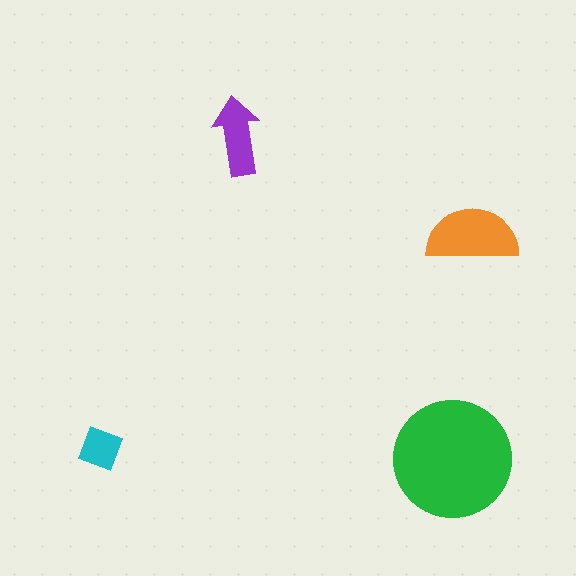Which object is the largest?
The green circle.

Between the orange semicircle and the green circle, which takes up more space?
The green circle.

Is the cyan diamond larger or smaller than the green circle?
Smaller.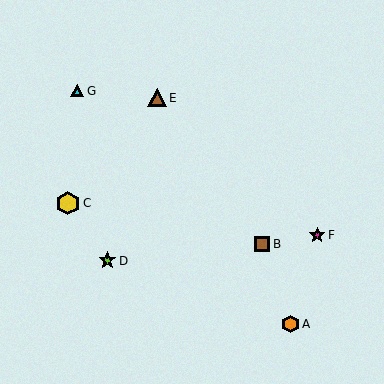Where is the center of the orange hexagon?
The center of the orange hexagon is at (290, 324).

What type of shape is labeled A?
Shape A is an orange hexagon.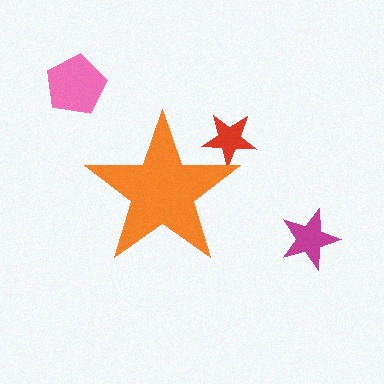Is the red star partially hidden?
Yes, the red star is partially hidden behind the orange star.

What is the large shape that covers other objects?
An orange star.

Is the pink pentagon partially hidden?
No, the pink pentagon is fully visible.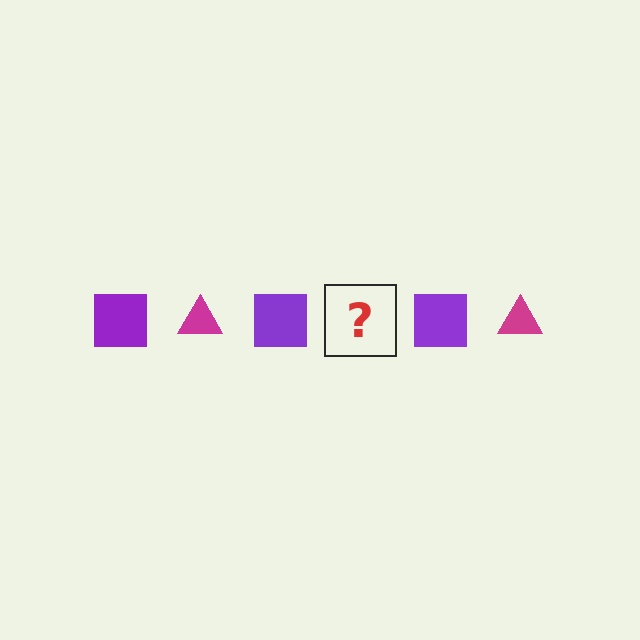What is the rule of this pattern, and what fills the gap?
The rule is that the pattern alternates between purple square and magenta triangle. The gap should be filled with a magenta triangle.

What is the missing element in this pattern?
The missing element is a magenta triangle.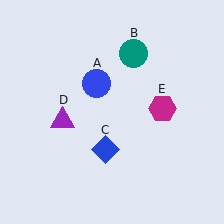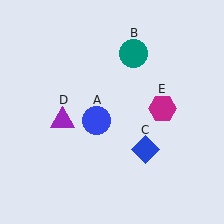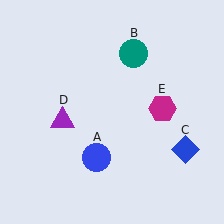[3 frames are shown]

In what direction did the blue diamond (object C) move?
The blue diamond (object C) moved right.